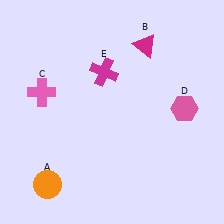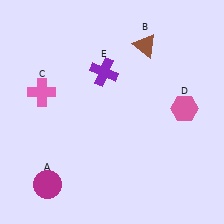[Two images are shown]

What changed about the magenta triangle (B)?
In Image 1, B is magenta. In Image 2, it changed to brown.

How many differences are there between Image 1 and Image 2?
There are 3 differences between the two images.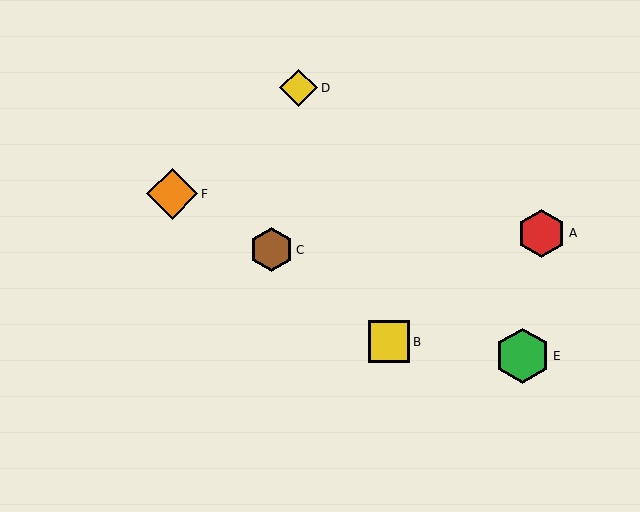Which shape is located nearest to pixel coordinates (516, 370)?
The green hexagon (labeled E) at (523, 356) is nearest to that location.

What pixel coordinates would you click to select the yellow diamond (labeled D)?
Click at (299, 88) to select the yellow diamond D.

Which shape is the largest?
The green hexagon (labeled E) is the largest.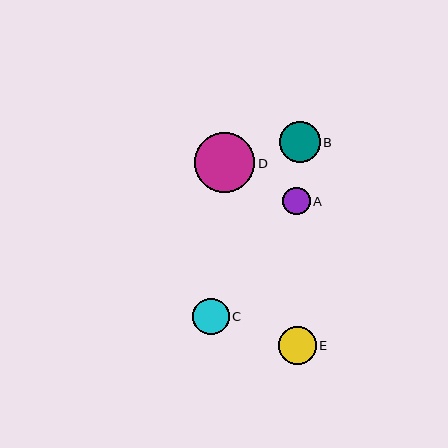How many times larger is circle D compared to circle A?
Circle D is approximately 2.2 times the size of circle A.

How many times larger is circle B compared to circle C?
Circle B is approximately 1.1 times the size of circle C.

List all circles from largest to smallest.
From largest to smallest: D, B, E, C, A.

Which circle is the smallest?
Circle A is the smallest with a size of approximately 28 pixels.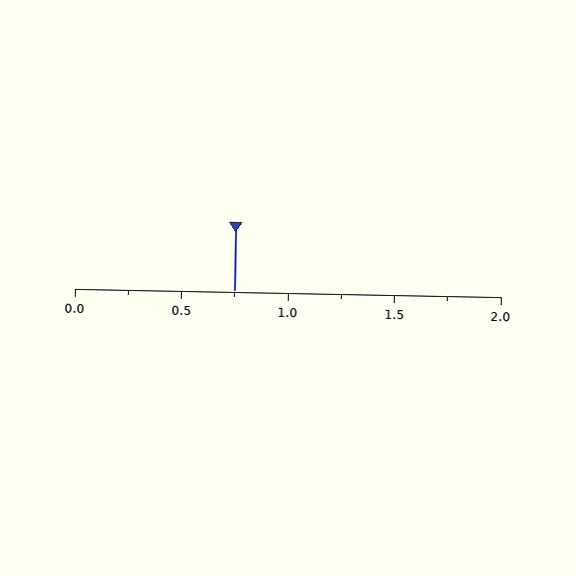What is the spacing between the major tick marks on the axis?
The major ticks are spaced 0.5 apart.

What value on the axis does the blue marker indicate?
The marker indicates approximately 0.75.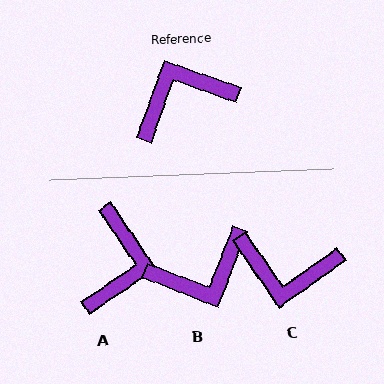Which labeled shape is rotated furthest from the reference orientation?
B, about 178 degrees away.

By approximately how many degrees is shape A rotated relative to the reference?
Approximately 126 degrees clockwise.